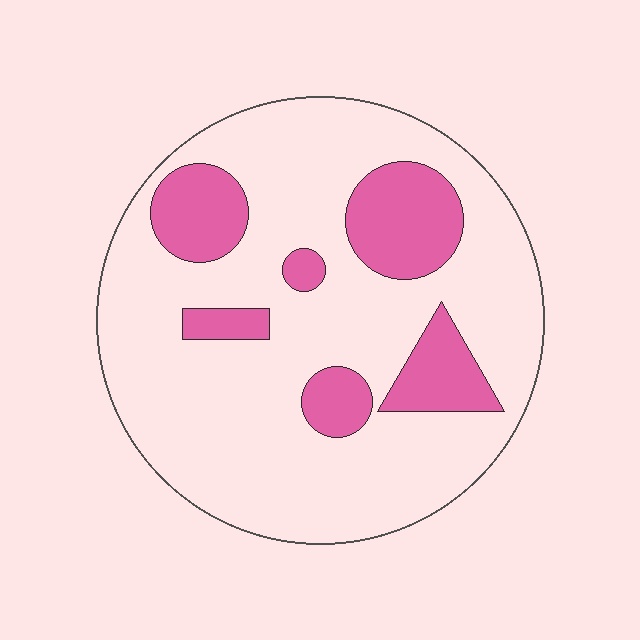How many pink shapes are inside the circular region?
6.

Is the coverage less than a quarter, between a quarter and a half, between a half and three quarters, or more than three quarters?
Less than a quarter.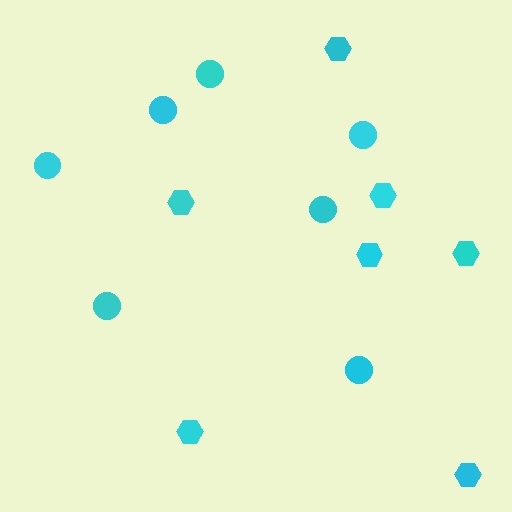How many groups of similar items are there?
There are 2 groups: one group of circles (7) and one group of hexagons (7).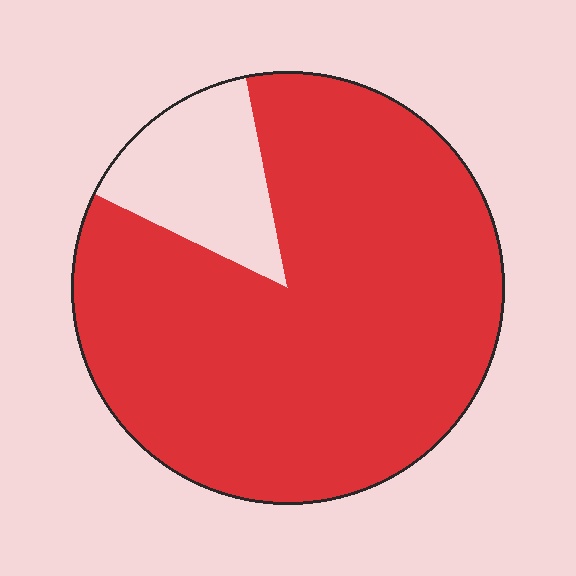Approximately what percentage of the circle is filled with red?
Approximately 85%.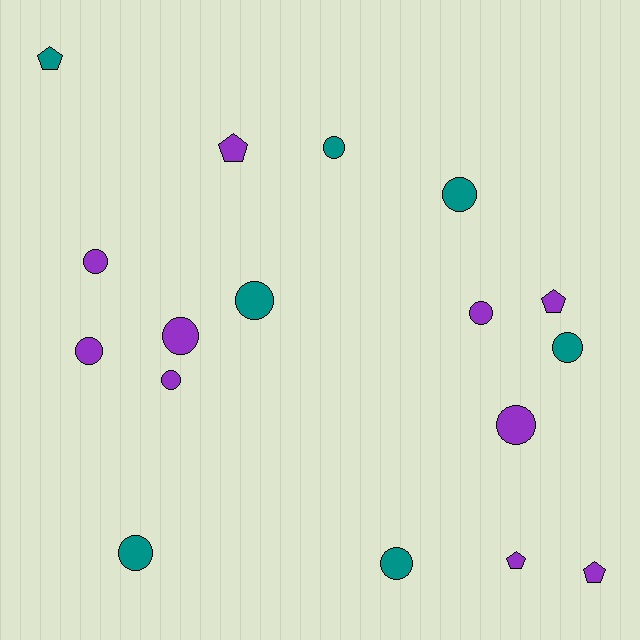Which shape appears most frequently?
Circle, with 12 objects.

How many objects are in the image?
There are 17 objects.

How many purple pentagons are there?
There are 4 purple pentagons.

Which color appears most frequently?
Purple, with 10 objects.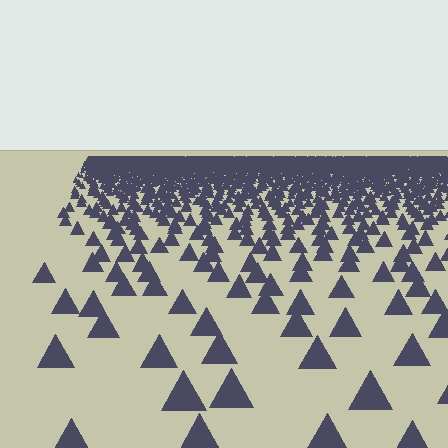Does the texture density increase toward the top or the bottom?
Density increases toward the top.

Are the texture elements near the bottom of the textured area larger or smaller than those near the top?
Larger. Near the bottom, elements are closer to the viewer and appear at a bigger on-screen size.